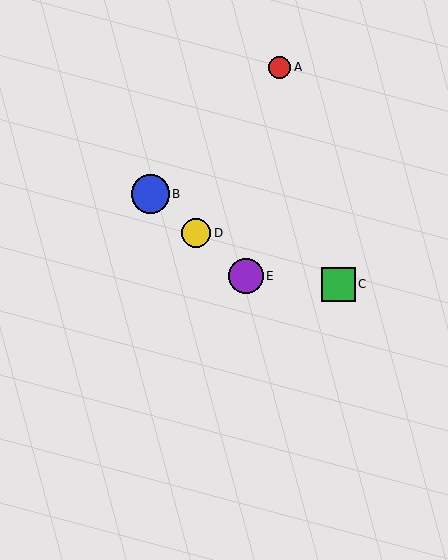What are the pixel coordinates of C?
Object C is at (338, 284).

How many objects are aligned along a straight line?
3 objects (B, D, E) are aligned along a straight line.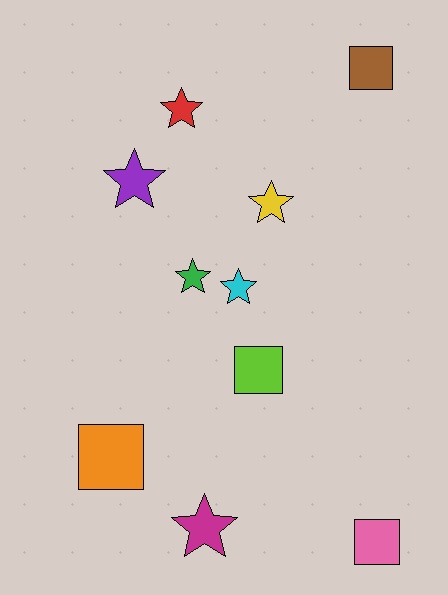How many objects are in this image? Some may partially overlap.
There are 10 objects.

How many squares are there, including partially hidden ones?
There are 4 squares.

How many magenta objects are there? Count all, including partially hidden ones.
There is 1 magenta object.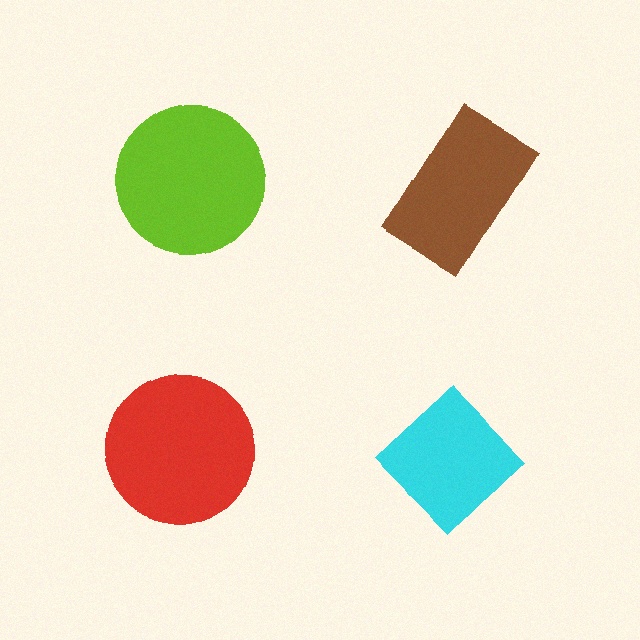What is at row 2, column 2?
A cyan diamond.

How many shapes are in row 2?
2 shapes.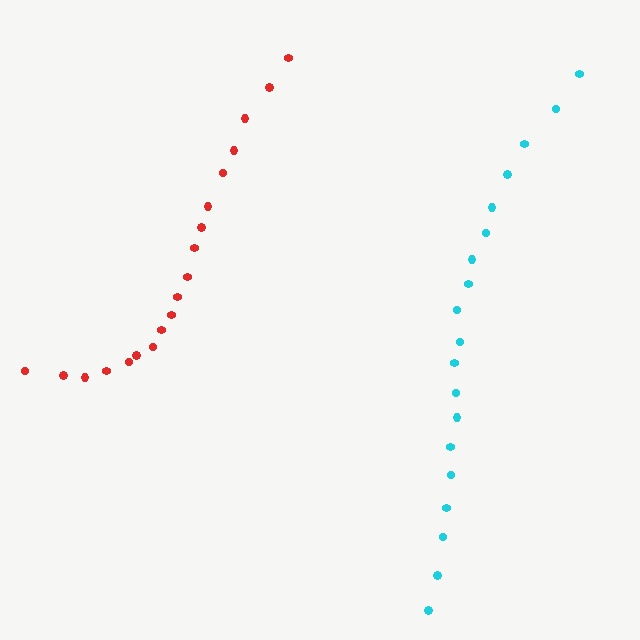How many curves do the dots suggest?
There are 2 distinct paths.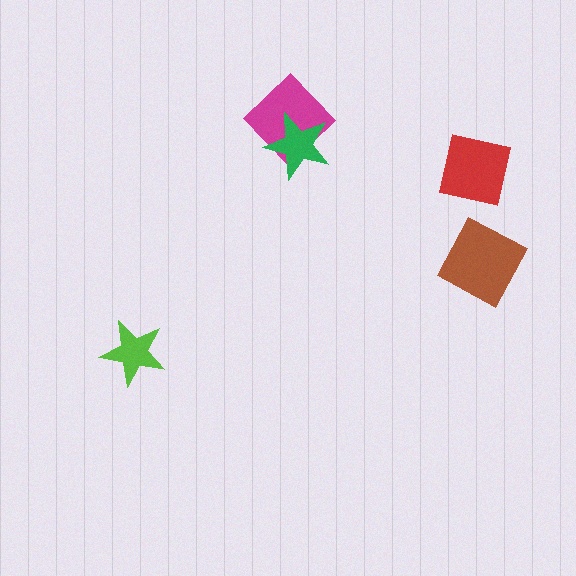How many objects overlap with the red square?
0 objects overlap with the red square.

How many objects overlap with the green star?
1 object overlaps with the green star.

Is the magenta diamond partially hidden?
Yes, it is partially covered by another shape.